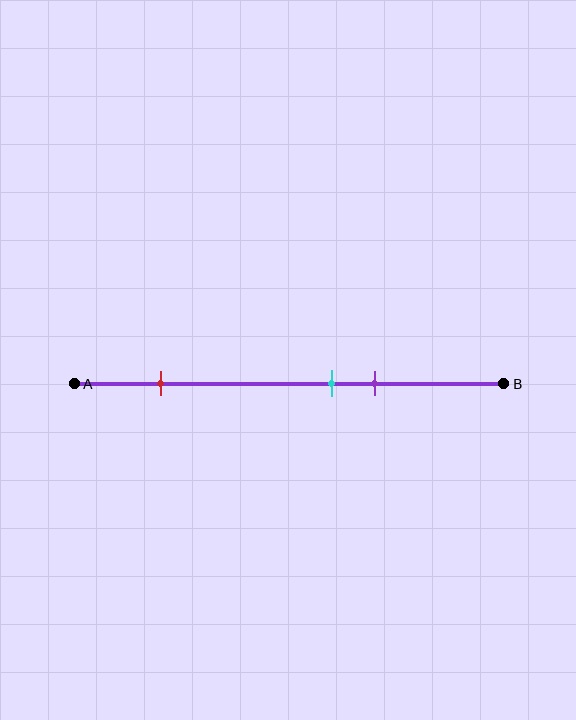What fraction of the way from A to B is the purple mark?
The purple mark is approximately 70% (0.7) of the way from A to B.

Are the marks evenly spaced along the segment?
No, the marks are not evenly spaced.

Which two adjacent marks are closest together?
The cyan and purple marks are the closest adjacent pair.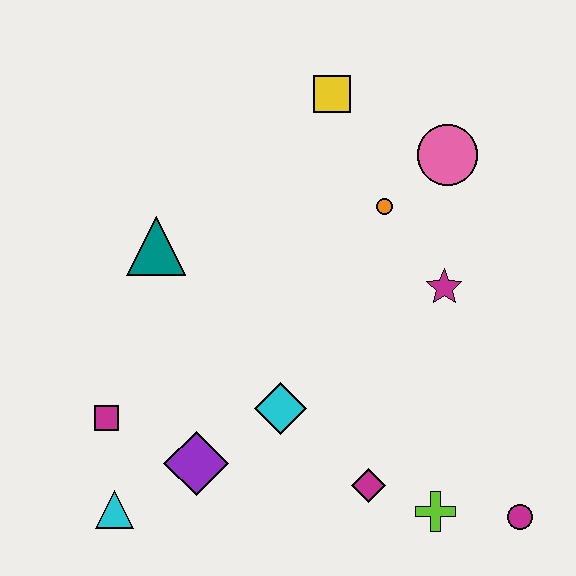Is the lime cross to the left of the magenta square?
No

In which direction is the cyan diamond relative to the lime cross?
The cyan diamond is to the left of the lime cross.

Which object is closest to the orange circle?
The pink circle is closest to the orange circle.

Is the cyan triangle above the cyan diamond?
No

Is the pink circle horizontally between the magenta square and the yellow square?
No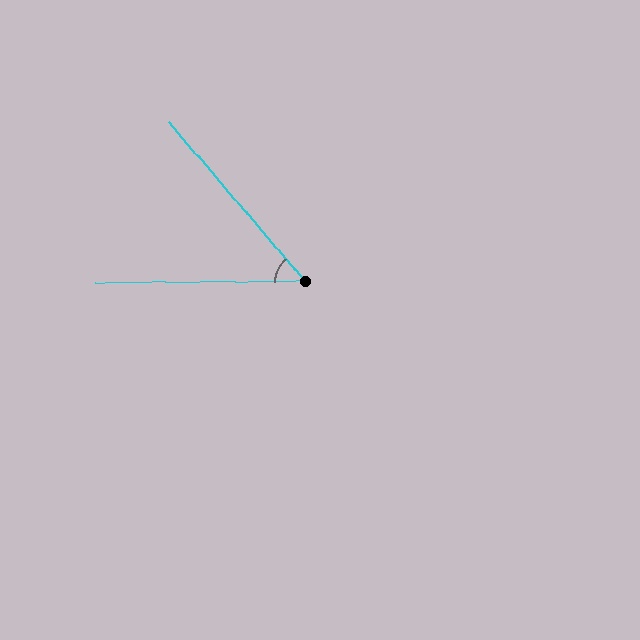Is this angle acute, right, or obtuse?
It is acute.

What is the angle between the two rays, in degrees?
Approximately 50 degrees.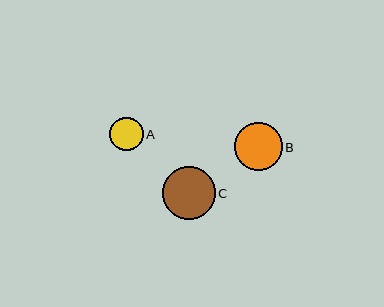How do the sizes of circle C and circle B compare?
Circle C and circle B are approximately the same size.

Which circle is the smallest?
Circle A is the smallest with a size of approximately 34 pixels.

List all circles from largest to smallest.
From largest to smallest: C, B, A.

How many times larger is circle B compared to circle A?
Circle B is approximately 1.4 times the size of circle A.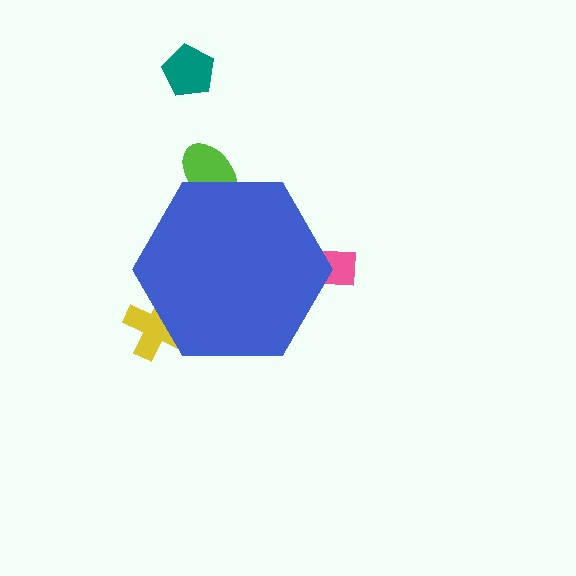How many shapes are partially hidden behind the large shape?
3 shapes are partially hidden.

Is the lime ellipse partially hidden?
Yes, the lime ellipse is partially hidden behind the blue hexagon.